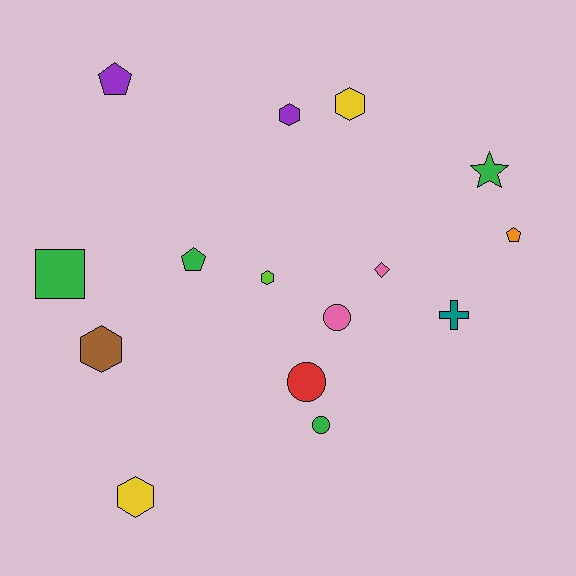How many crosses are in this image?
There is 1 cross.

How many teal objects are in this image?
There is 1 teal object.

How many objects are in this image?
There are 15 objects.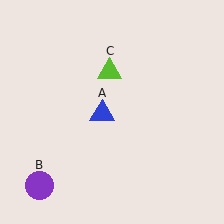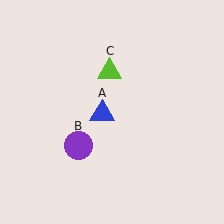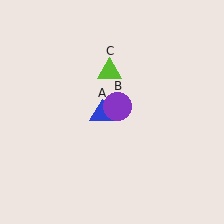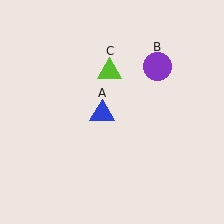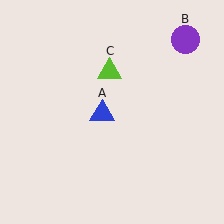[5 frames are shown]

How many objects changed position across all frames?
1 object changed position: purple circle (object B).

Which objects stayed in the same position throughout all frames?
Blue triangle (object A) and lime triangle (object C) remained stationary.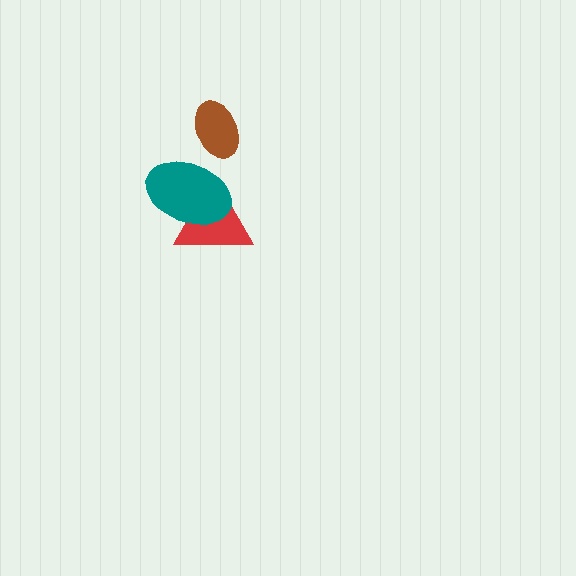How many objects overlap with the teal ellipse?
1 object overlaps with the teal ellipse.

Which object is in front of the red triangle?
The teal ellipse is in front of the red triangle.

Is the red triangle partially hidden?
Yes, it is partially covered by another shape.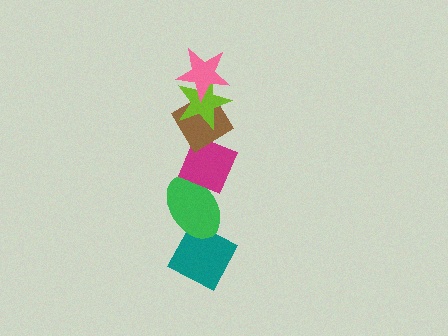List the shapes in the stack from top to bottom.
From top to bottom: the pink star, the lime star, the brown diamond, the magenta diamond, the green ellipse, the teal diamond.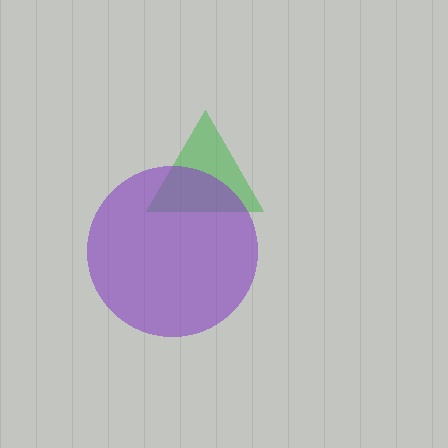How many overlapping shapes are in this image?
There are 2 overlapping shapes in the image.